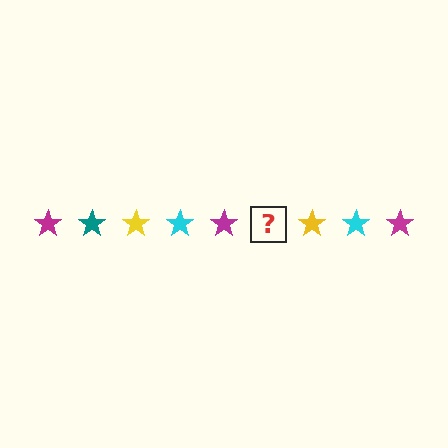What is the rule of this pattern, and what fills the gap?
The rule is that the pattern cycles through magenta, teal, yellow, cyan stars. The gap should be filled with a teal star.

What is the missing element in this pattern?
The missing element is a teal star.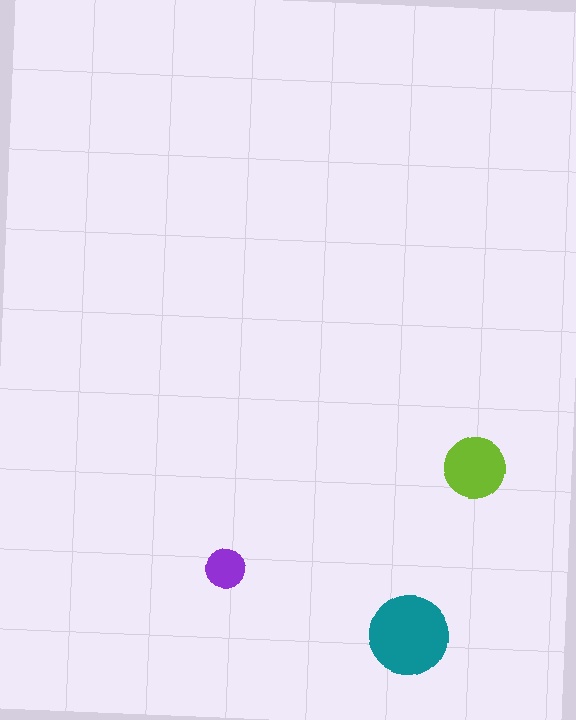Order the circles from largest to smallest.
the teal one, the lime one, the purple one.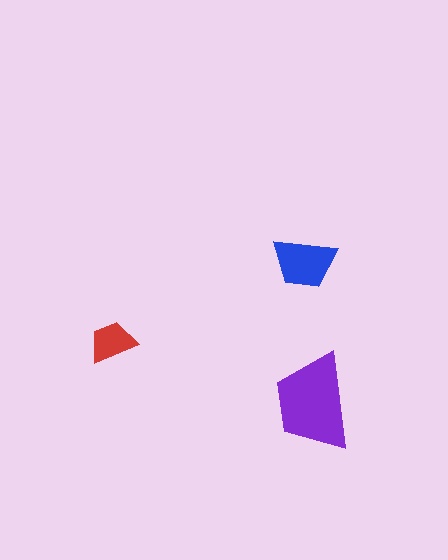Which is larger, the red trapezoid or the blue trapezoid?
The blue one.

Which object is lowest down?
The purple trapezoid is bottommost.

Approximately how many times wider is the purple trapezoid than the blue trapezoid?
About 1.5 times wider.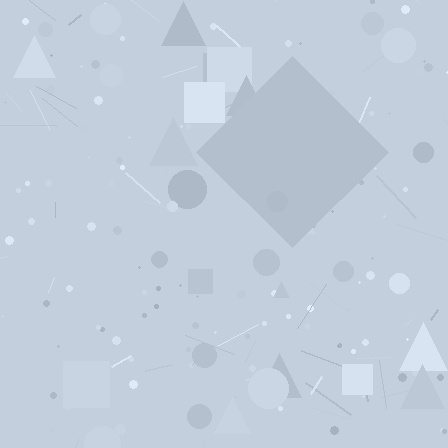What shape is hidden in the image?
A diamond is hidden in the image.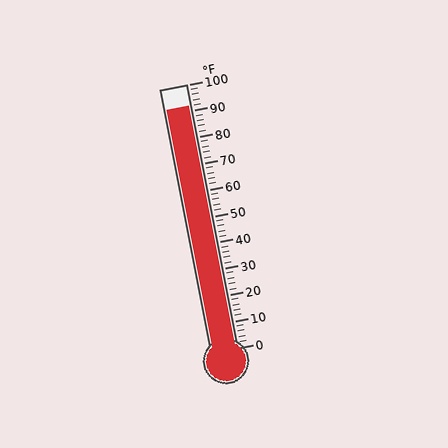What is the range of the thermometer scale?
The thermometer scale ranges from 0°F to 100°F.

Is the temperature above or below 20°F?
The temperature is above 20°F.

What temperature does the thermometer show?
The thermometer shows approximately 92°F.